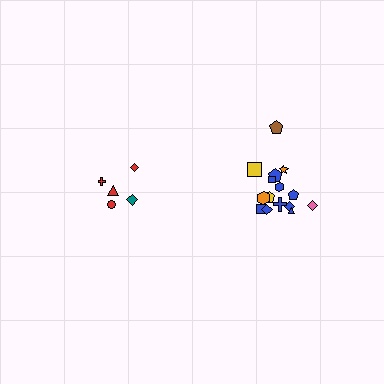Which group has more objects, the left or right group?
The right group.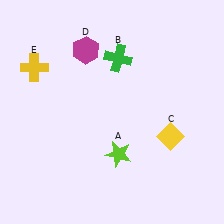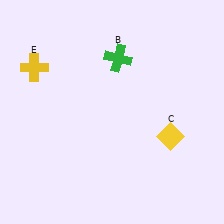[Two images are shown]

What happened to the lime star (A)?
The lime star (A) was removed in Image 2. It was in the bottom-right area of Image 1.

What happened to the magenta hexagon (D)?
The magenta hexagon (D) was removed in Image 2. It was in the top-left area of Image 1.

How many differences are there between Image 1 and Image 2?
There are 2 differences between the two images.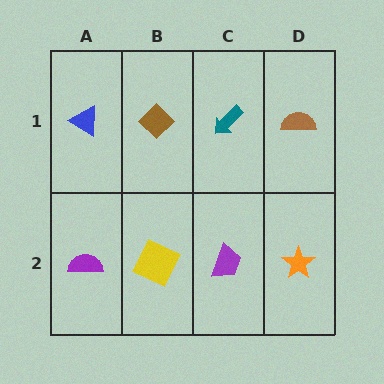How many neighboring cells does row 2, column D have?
2.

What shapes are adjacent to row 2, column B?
A brown diamond (row 1, column B), a purple semicircle (row 2, column A), a purple trapezoid (row 2, column C).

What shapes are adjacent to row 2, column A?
A blue triangle (row 1, column A), a yellow square (row 2, column B).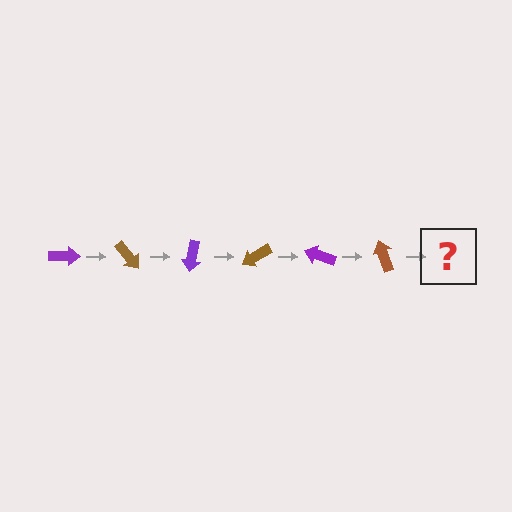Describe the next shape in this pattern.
It should be a purple arrow, rotated 300 degrees from the start.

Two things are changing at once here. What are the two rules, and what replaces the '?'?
The two rules are that it rotates 50 degrees each step and the color cycles through purple and brown. The '?' should be a purple arrow, rotated 300 degrees from the start.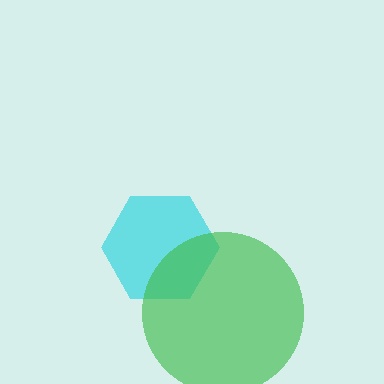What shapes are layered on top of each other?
The layered shapes are: a cyan hexagon, a green circle.